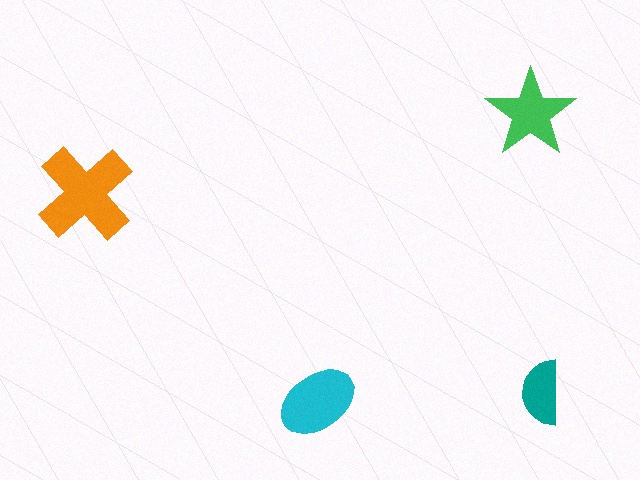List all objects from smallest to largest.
The teal semicircle, the green star, the cyan ellipse, the orange cross.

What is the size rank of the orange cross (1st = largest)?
1st.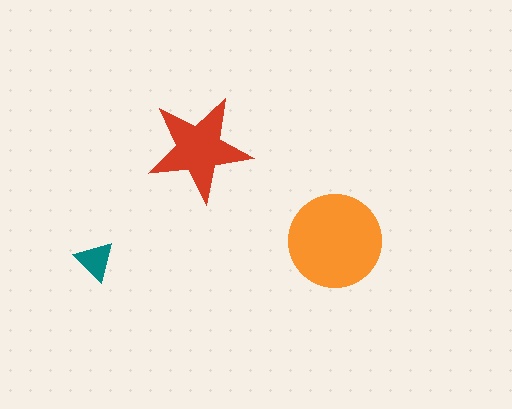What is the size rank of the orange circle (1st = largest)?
1st.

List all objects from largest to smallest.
The orange circle, the red star, the teal triangle.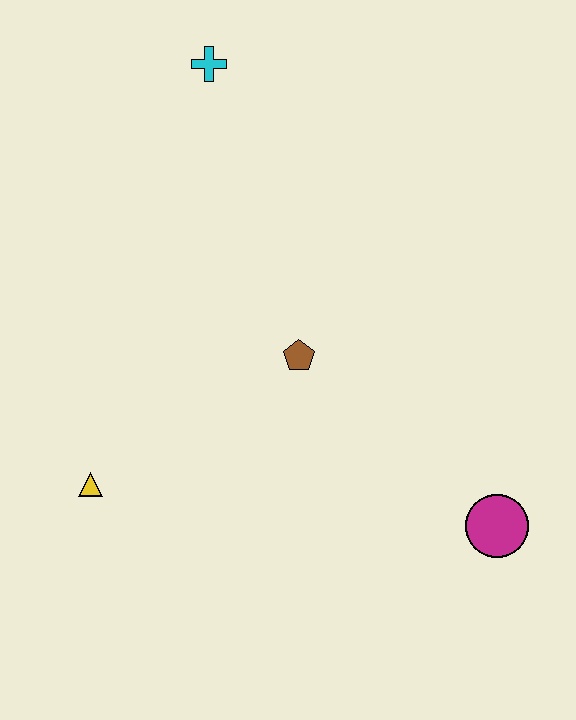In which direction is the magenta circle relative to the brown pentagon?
The magenta circle is to the right of the brown pentagon.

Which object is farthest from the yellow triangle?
The cyan cross is farthest from the yellow triangle.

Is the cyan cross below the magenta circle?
No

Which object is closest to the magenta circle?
The brown pentagon is closest to the magenta circle.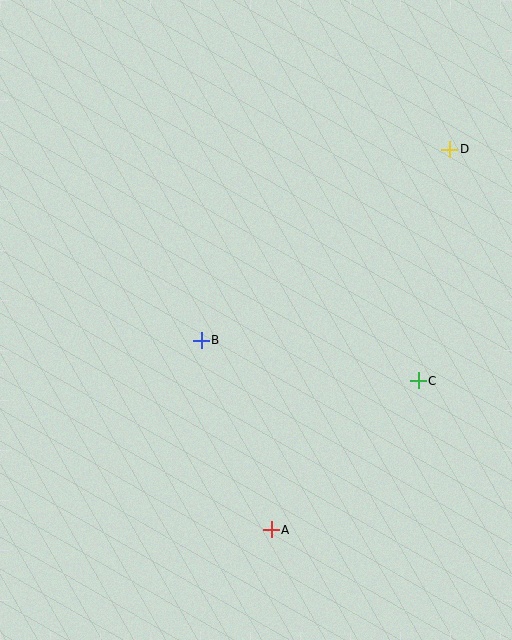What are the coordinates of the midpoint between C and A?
The midpoint between C and A is at (345, 455).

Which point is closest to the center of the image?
Point B at (201, 340) is closest to the center.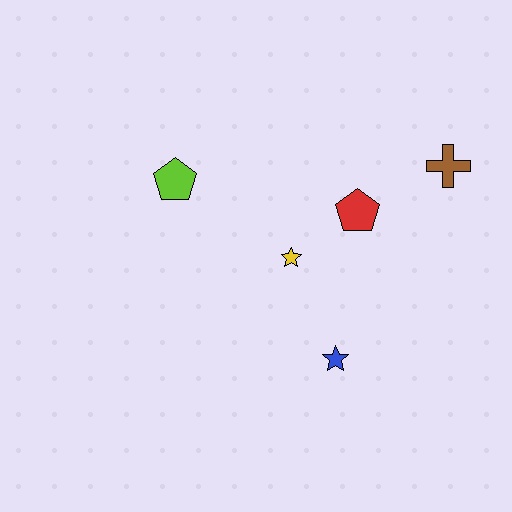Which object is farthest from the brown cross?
The lime pentagon is farthest from the brown cross.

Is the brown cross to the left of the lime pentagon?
No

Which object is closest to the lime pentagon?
The yellow star is closest to the lime pentagon.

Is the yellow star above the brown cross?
No